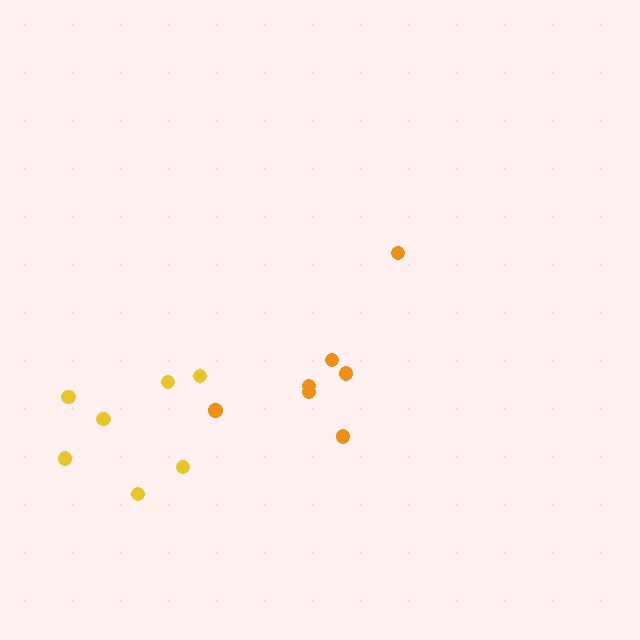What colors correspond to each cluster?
The clusters are colored: orange, yellow.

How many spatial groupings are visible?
There are 2 spatial groupings.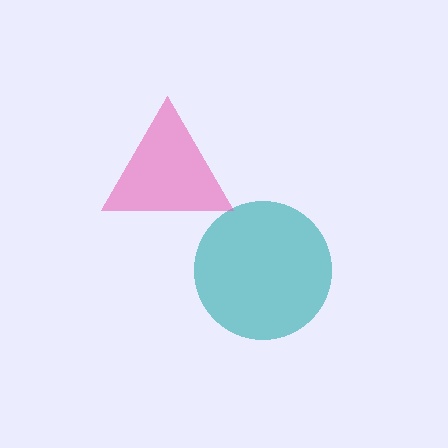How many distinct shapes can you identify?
There are 2 distinct shapes: a teal circle, a pink triangle.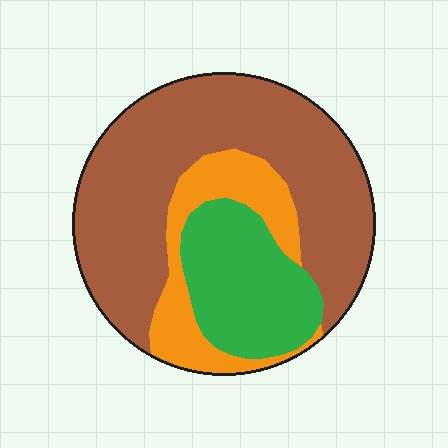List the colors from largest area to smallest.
From largest to smallest: brown, green, orange.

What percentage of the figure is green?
Green covers about 20% of the figure.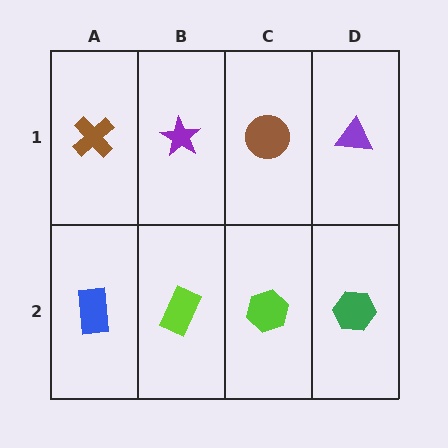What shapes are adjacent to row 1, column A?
A blue rectangle (row 2, column A), a purple star (row 1, column B).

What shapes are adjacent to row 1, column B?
A lime rectangle (row 2, column B), a brown cross (row 1, column A), a brown circle (row 1, column C).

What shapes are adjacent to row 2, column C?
A brown circle (row 1, column C), a lime rectangle (row 2, column B), a green hexagon (row 2, column D).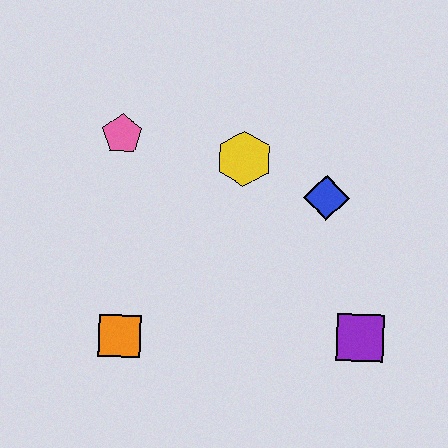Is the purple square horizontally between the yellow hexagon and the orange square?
No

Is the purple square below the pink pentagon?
Yes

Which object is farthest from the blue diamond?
The orange square is farthest from the blue diamond.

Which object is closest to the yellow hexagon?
The blue diamond is closest to the yellow hexagon.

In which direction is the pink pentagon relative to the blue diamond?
The pink pentagon is to the left of the blue diamond.